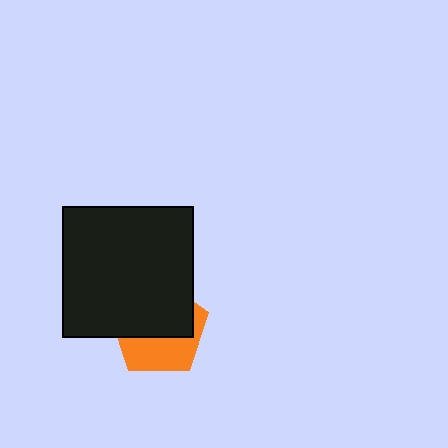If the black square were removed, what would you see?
You would see the complete orange pentagon.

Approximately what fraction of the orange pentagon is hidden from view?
Roughly 57% of the orange pentagon is hidden behind the black square.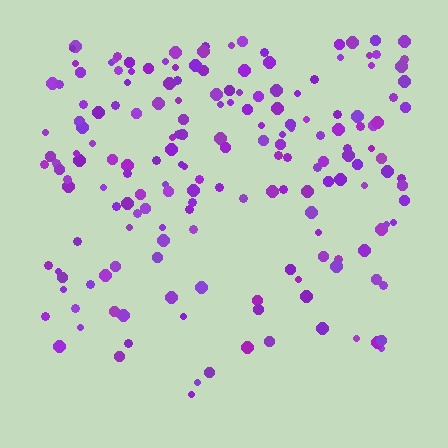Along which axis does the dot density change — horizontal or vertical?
Vertical.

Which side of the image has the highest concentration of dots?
The top.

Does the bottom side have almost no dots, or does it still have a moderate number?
Still a moderate number, just noticeably fewer than the top.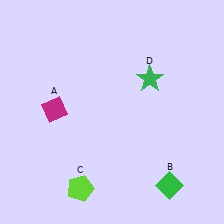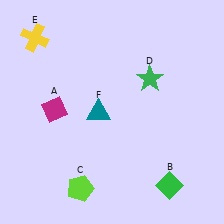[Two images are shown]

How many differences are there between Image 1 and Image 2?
There are 2 differences between the two images.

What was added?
A yellow cross (E), a teal triangle (F) were added in Image 2.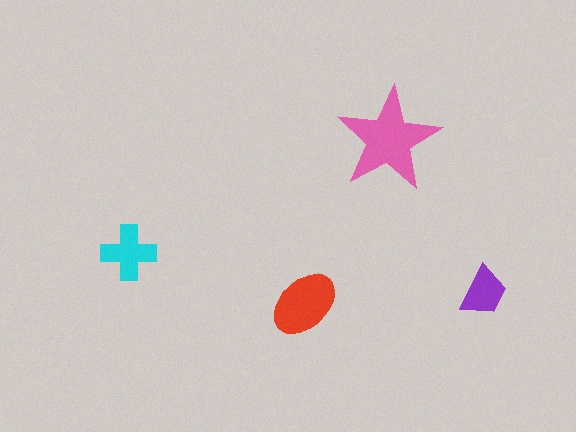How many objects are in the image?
There are 4 objects in the image.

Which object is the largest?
The pink star.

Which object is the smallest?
The purple trapezoid.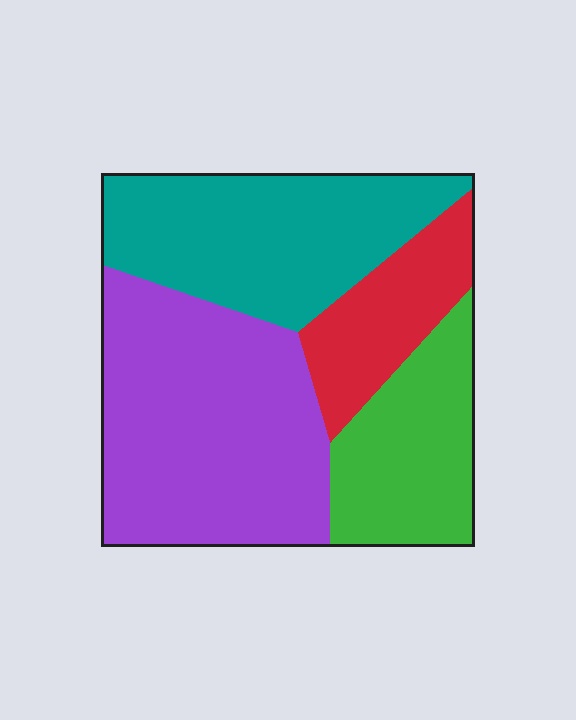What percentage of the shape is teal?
Teal covers about 30% of the shape.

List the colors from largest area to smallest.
From largest to smallest: purple, teal, green, red.